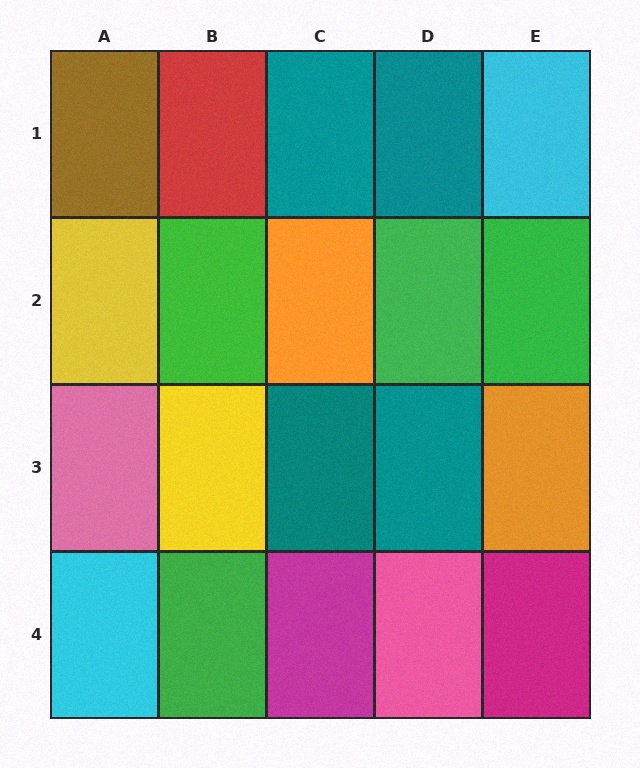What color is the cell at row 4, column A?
Cyan.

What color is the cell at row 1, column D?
Teal.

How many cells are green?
4 cells are green.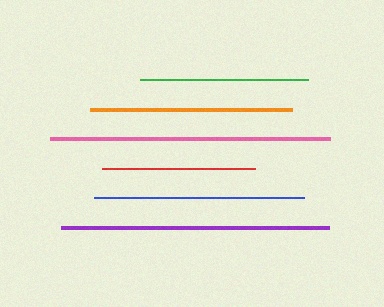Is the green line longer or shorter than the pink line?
The pink line is longer than the green line.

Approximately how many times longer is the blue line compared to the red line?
The blue line is approximately 1.4 times the length of the red line.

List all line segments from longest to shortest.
From longest to shortest: pink, purple, blue, orange, green, red.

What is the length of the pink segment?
The pink segment is approximately 280 pixels long.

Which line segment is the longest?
The pink line is the longest at approximately 280 pixels.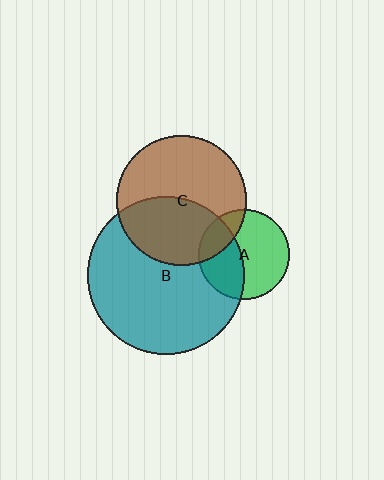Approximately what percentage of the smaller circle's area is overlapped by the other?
Approximately 40%.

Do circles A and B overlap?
Yes.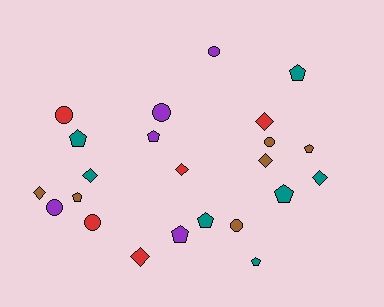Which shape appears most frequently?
Pentagon, with 9 objects.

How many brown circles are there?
There are 2 brown circles.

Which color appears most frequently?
Teal, with 7 objects.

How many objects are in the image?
There are 23 objects.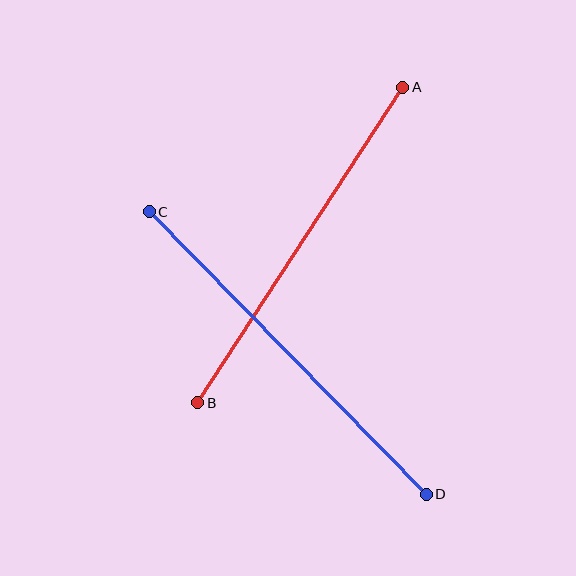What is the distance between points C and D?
The distance is approximately 396 pixels.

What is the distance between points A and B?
The distance is approximately 376 pixels.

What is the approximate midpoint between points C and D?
The midpoint is at approximately (288, 353) pixels.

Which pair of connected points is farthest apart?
Points C and D are farthest apart.